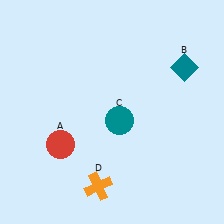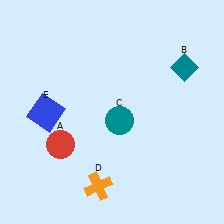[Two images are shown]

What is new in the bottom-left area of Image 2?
A blue square (E) was added in the bottom-left area of Image 2.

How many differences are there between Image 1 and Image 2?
There is 1 difference between the two images.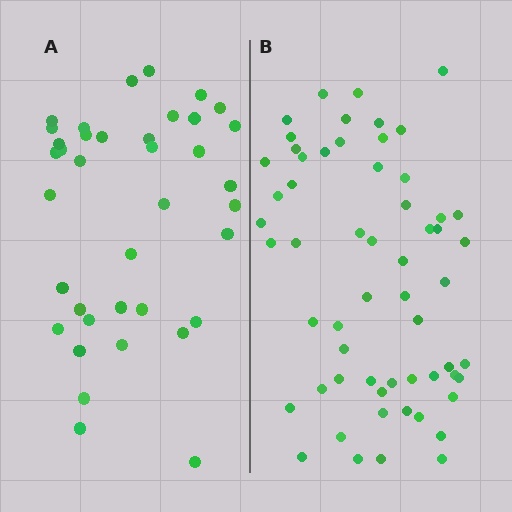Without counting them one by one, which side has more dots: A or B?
Region B (the right region) has more dots.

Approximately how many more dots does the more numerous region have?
Region B has approximately 20 more dots than region A.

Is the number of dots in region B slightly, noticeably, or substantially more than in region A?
Region B has substantially more. The ratio is roughly 1.6 to 1.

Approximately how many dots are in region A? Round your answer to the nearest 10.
About 40 dots. (The exact count is 38, which rounds to 40.)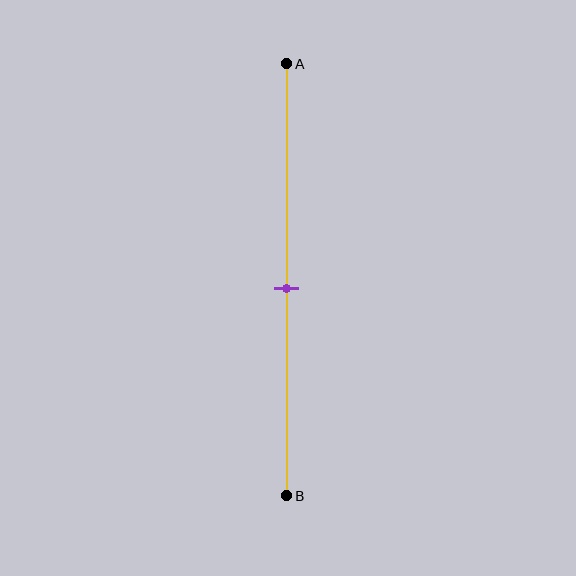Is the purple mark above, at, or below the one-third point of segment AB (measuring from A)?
The purple mark is below the one-third point of segment AB.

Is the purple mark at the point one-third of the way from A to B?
No, the mark is at about 50% from A, not at the 33% one-third point.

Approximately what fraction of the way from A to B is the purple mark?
The purple mark is approximately 50% of the way from A to B.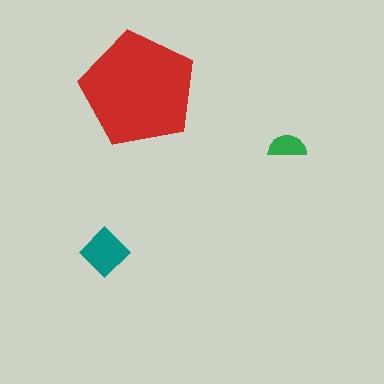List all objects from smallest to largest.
The green semicircle, the teal diamond, the red pentagon.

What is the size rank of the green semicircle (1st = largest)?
3rd.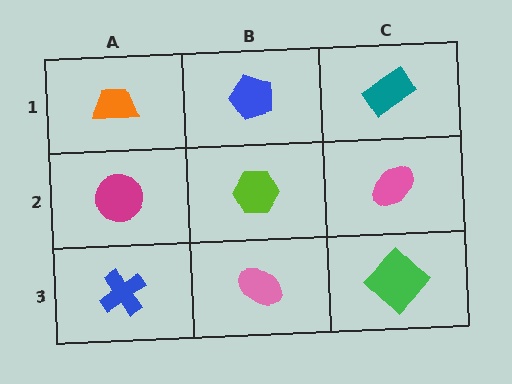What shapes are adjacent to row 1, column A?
A magenta circle (row 2, column A), a blue pentagon (row 1, column B).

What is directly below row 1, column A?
A magenta circle.